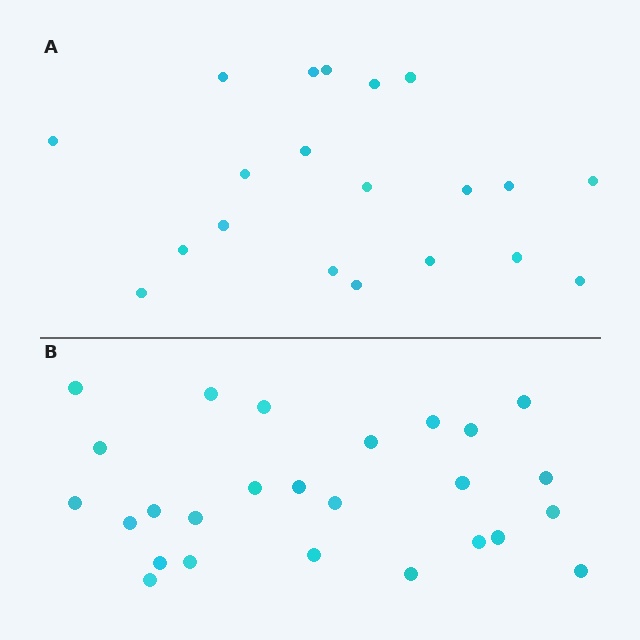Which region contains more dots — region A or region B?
Region B (the bottom region) has more dots.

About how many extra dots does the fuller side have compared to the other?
Region B has about 6 more dots than region A.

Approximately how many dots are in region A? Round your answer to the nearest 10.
About 20 dots.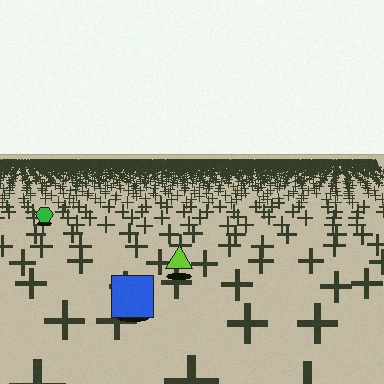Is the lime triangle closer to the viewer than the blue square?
No. The blue square is closer — you can tell from the texture gradient: the ground texture is coarser near it.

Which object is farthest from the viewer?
The green hexagon is farthest from the viewer. It appears smaller and the ground texture around it is denser.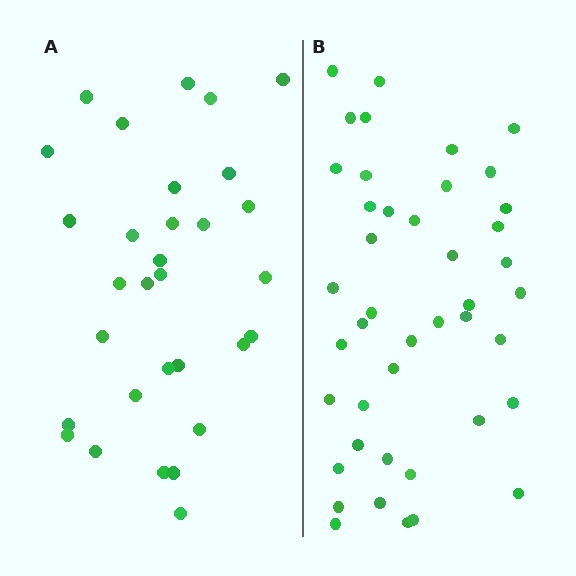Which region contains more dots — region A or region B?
Region B (the right region) has more dots.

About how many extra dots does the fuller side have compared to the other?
Region B has roughly 12 or so more dots than region A.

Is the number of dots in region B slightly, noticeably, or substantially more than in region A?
Region B has noticeably more, but not dramatically so. The ratio is roughly 1.4 to 1.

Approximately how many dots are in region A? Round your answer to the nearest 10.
About 30 dots. (The exact count is 31, which rounds to 30.)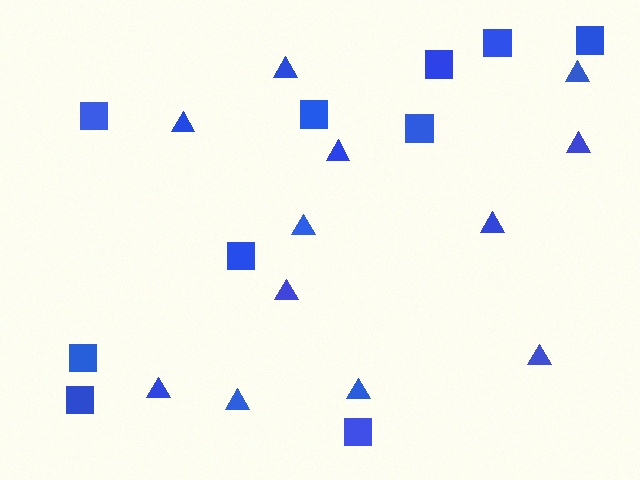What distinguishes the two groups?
There are 2 groups: one group of triangles (12) and one group of squares (10).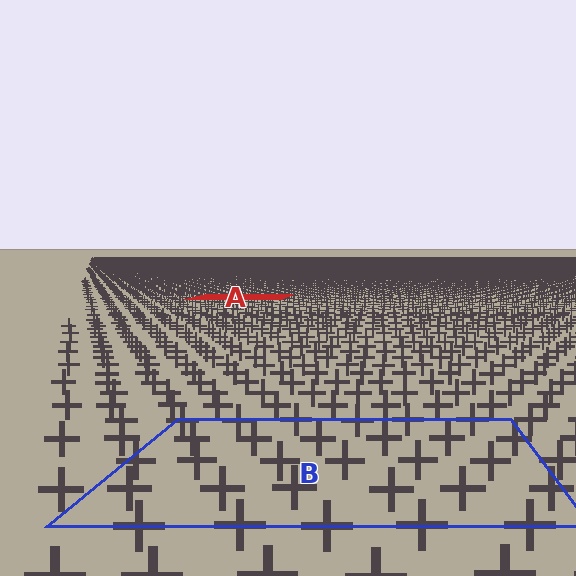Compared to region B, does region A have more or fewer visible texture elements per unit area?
Region A has more texture elements per unit area — they are packed more densely because it is farther away.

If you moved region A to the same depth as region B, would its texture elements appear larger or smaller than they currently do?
They would appear larger. At a closer depth, the same texture elements are projected at a bigger on-screen size.